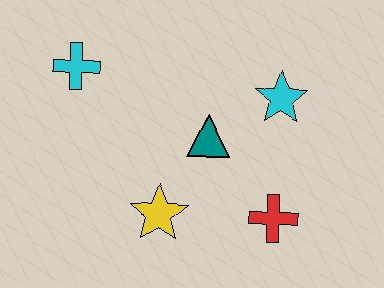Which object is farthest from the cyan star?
The cyan cross is farthest from the cyan star.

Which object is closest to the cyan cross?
The teal triangle is closest to the cyan cross.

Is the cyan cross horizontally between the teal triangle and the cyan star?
No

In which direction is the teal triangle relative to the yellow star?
The teal triangle is above the yellow star.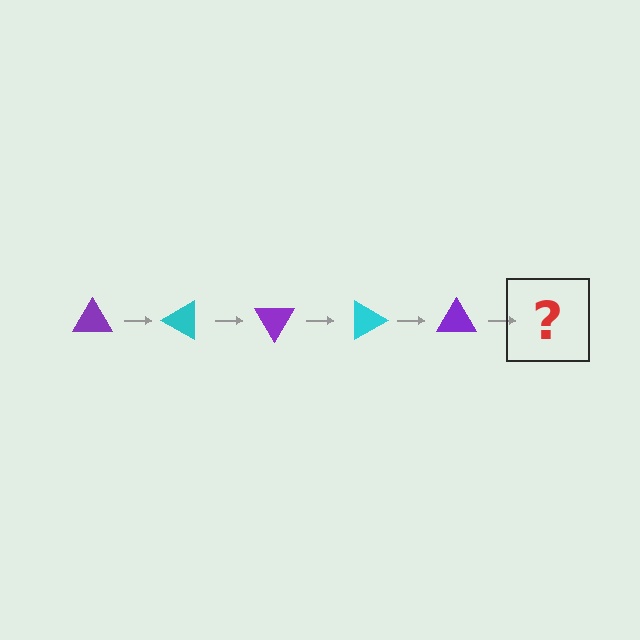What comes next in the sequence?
The next element should be a cyan triangle, rotated 150 degrees from the start.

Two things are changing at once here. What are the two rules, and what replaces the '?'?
The two rules are that it rotates 30 degrees each step and the color cycles through purple and cyan. The '?' should be a cyan triangle, rotated 150 degrees from the start.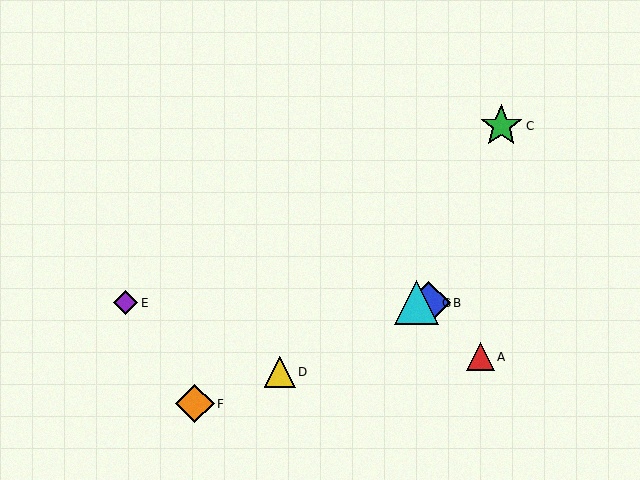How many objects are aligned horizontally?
3 objects (B, E, G) are aligned horizontally.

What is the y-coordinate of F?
Object F is at y≈404.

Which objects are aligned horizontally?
Objects B, E, G are aligned horizontally.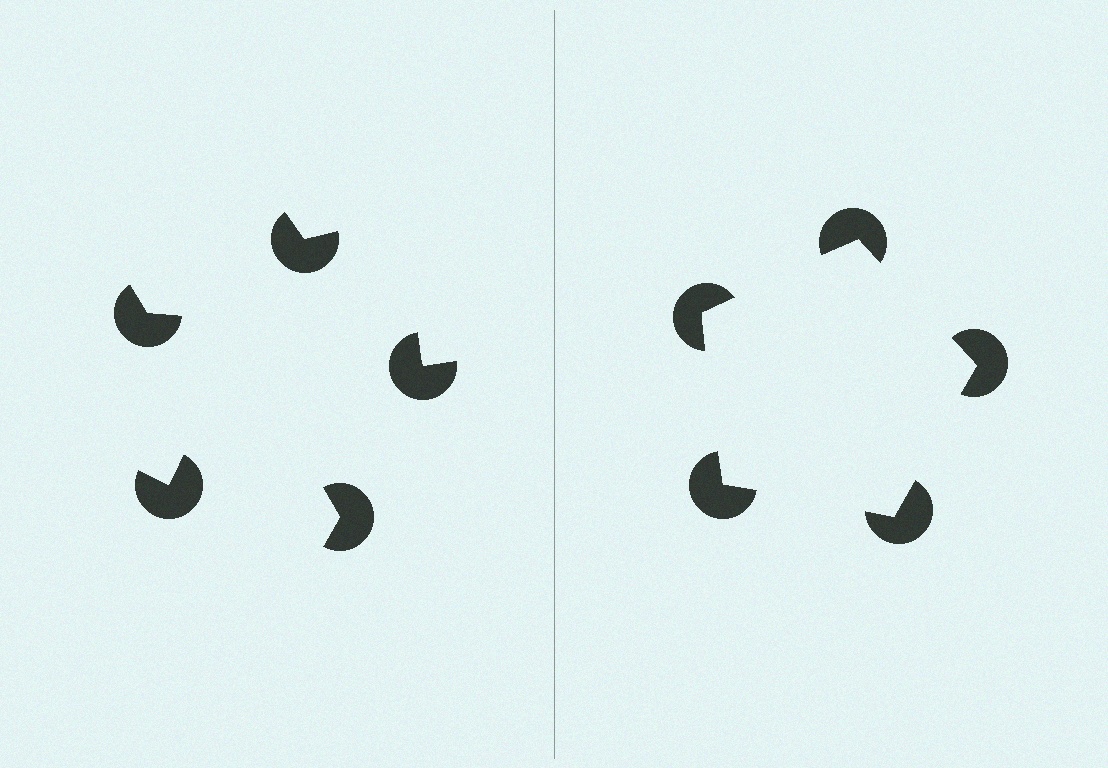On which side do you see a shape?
An illusory pentagon appears on the right side. On the left side the wedge cuts are rotated, so no coherent shape forms.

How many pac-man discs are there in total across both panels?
10 — 5 on each side.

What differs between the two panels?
The pac-man discs are positioned identically on both sides; only the wedge orientations differ. On the right they align to a pentagon; on the left they are misaligned.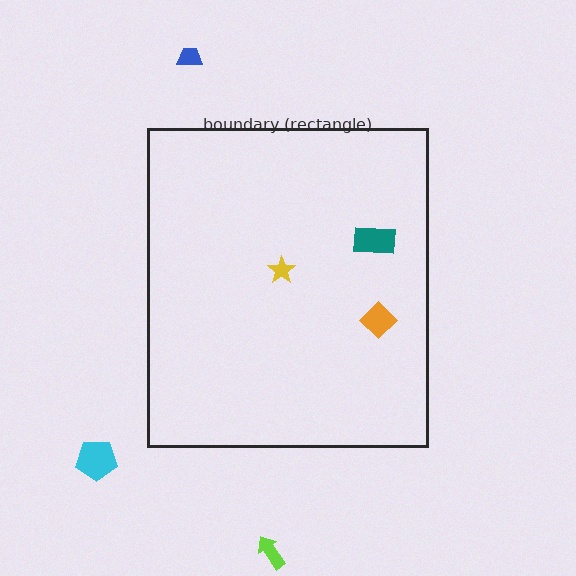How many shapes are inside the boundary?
3 inside, 3 outside.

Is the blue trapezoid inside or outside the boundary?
Outside.